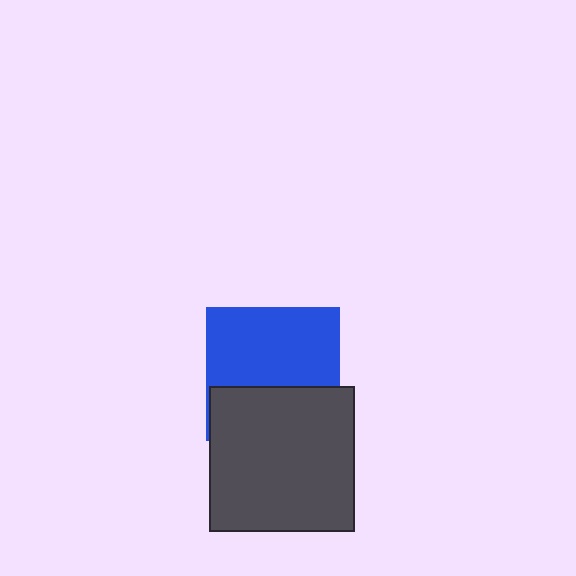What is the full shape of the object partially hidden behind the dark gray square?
The partially hidden object is a blue square.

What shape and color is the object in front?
The object in front is a dark gray square.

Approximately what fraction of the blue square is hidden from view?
Roughly 41% of the blue square is hidden behind the dark gray square.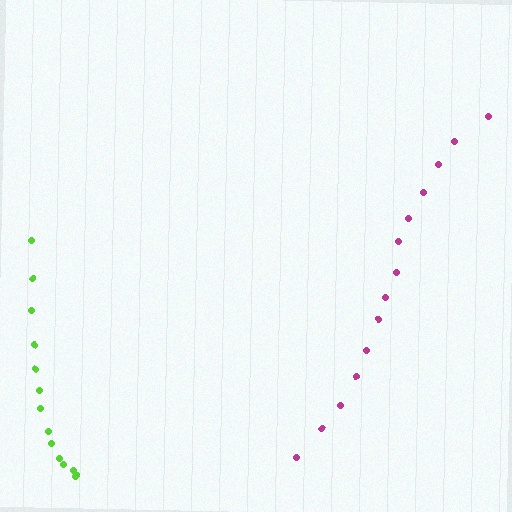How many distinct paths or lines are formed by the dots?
There are 2 distinct paths.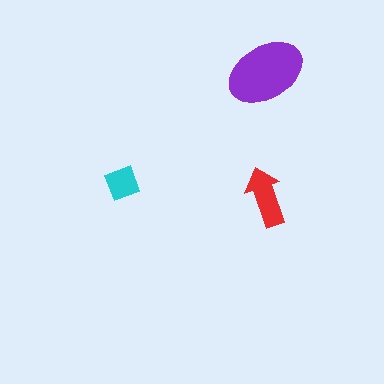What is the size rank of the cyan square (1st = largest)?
3rd.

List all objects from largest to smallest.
The purple ellipse, the red arrow, the cyan square.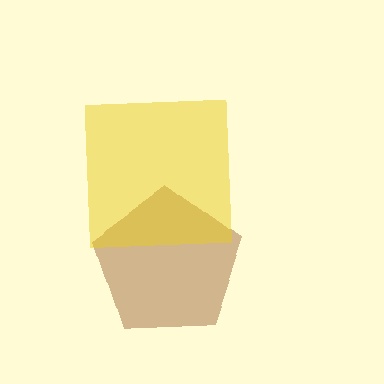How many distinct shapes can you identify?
There are 2 distinct shapes: a brown pentagon, a yellow square.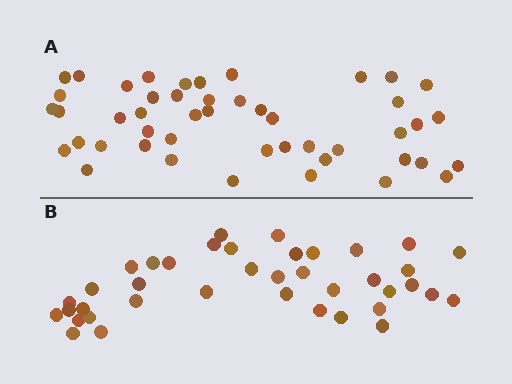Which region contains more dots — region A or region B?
Region A (the top region) has more dots.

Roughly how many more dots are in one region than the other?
Region A has roughly 8 or so more dots than region B.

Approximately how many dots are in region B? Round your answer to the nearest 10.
About 40 dots. (The exact count is 39, which rounds to 40.)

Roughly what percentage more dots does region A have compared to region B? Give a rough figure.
About 20% more.